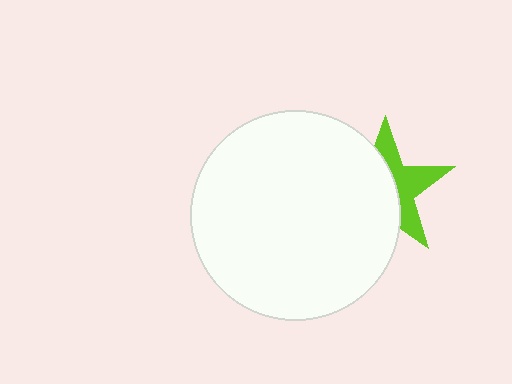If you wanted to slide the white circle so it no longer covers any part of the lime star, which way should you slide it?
Slide it left — that is the most direct way to separate the two shapes.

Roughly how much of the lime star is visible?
A small part of it is visible (roughly 43%).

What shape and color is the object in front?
The object in front is a white circle.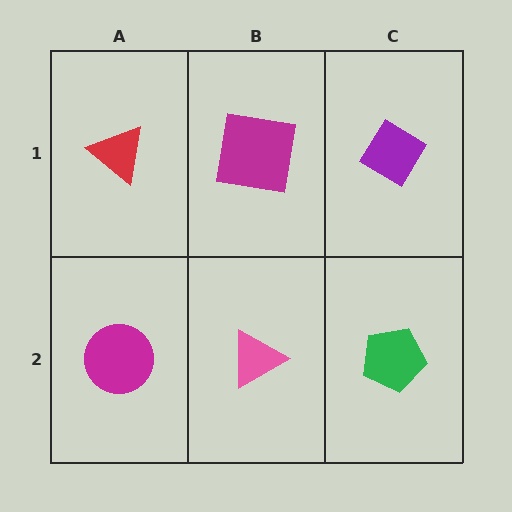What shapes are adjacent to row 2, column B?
A magenta square (row 1, column B), a magenta circle (row 2, column A), a green pentagon (row 2, column C).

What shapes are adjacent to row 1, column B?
A pink triangle (row 2, column B), a red triangle (row 1, column A), a purple diamond (row 1, column C).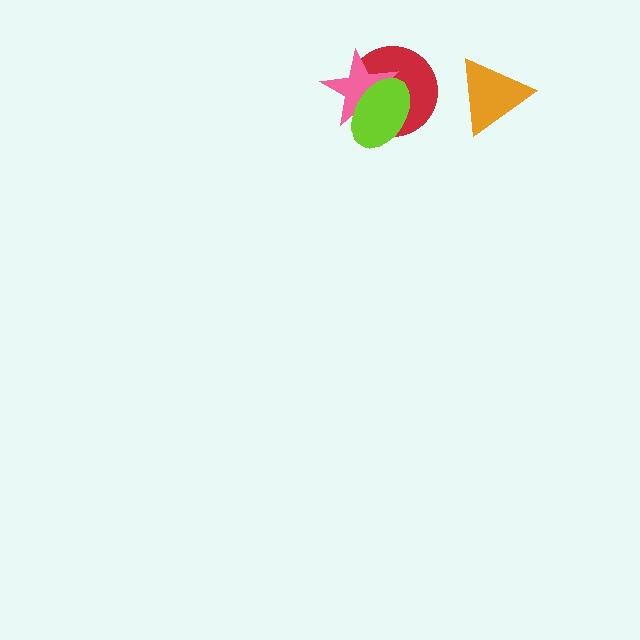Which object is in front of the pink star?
The lime ellipse is in front of the pink star.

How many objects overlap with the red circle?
2 objects overlap with the red circle.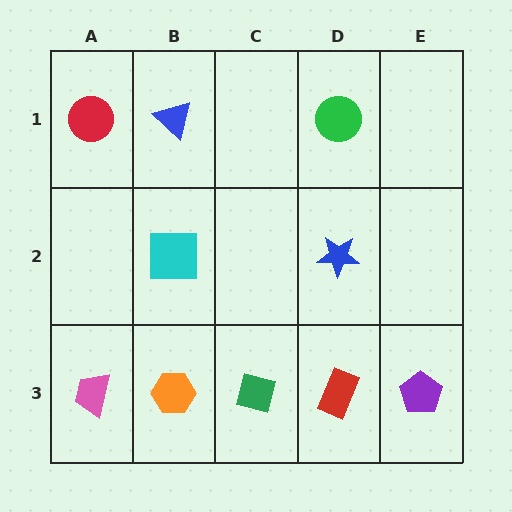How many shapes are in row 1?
3 shapes.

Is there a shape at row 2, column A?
No, that cell is empty.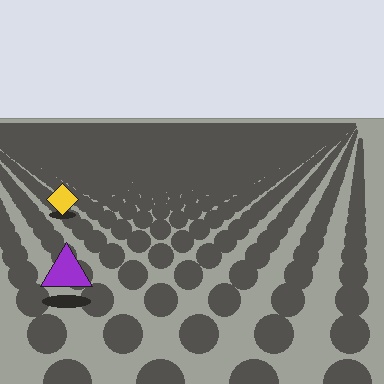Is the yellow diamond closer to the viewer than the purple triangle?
No. The purple triangle is closer — you can tell from the texture gradient: the ground texture is coarser near it.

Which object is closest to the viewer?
The purple triangle is closest. The texture marks near it are larger and more spread out.